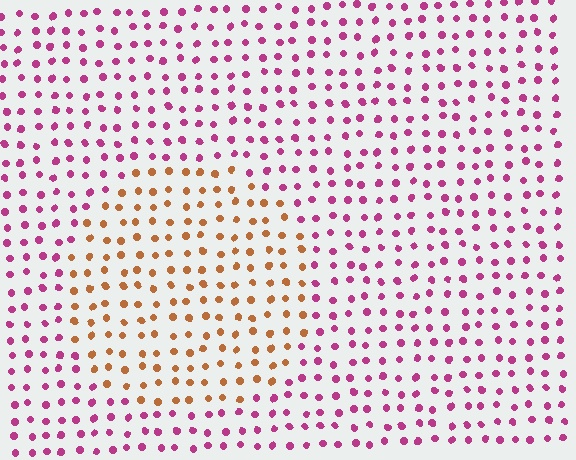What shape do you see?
I see a circle.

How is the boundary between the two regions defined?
The boundary is defined purely by a slight shift in hue (about 62 degrees). Spacing, size, and orientation are identical on both sides.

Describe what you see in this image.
The image is filled with small magenta elements in a uniform arrangement. A circle-shaped region is visible where the elements are tinted to a slightly different hue, forming a subtle color boundary.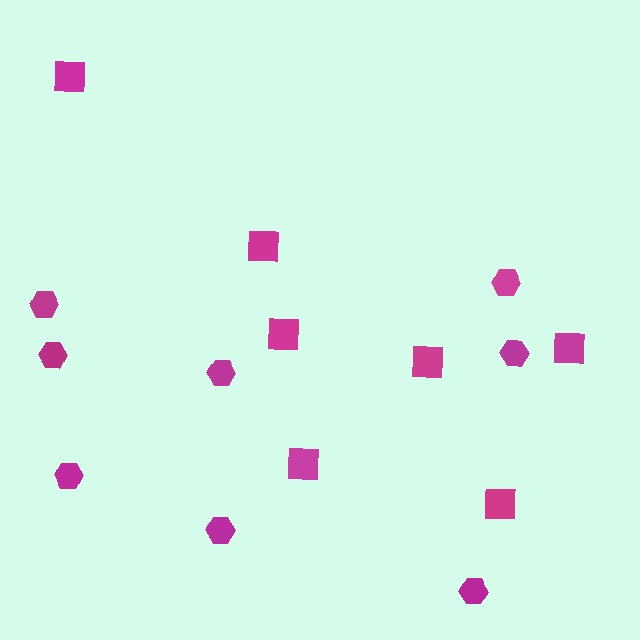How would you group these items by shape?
There are 2 groups: one group of hexagons (8) and one group of squares (7).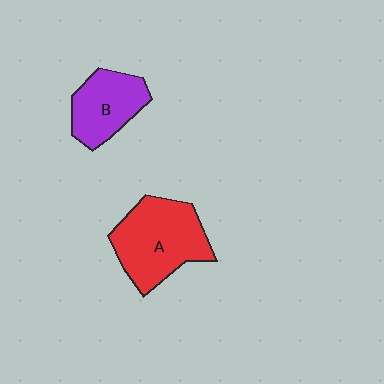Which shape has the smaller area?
Shape B (purple).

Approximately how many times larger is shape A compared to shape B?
Approximately 1.5 times.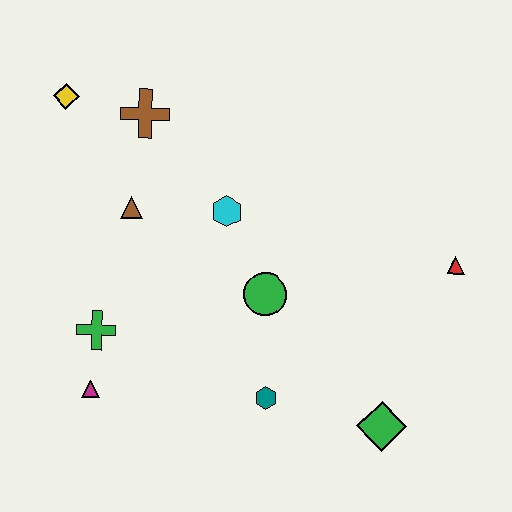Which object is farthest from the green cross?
The red triangle is farthest from the green cross.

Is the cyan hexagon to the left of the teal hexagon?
Yes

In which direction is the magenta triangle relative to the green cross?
The magenta triangle is below the green cross.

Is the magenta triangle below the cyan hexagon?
Yes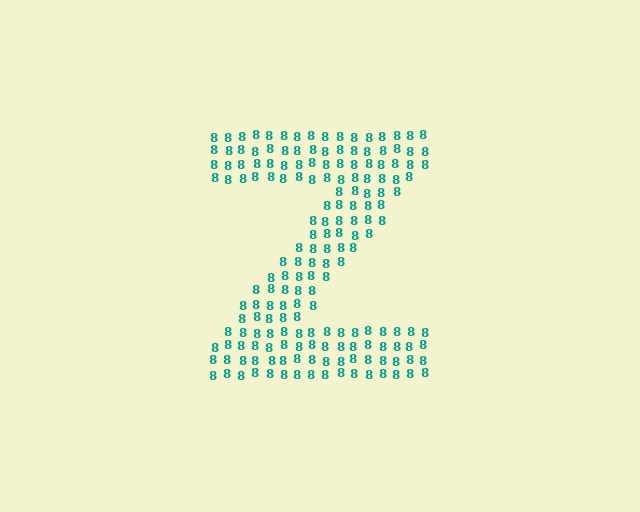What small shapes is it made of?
It is made of small digit 8's.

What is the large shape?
The large shape is the letter Z.